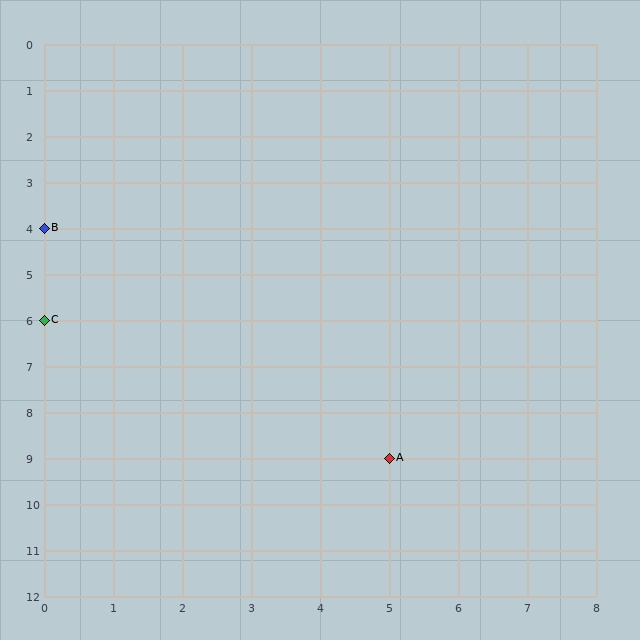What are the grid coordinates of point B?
Point B is at grid coordinates (0, 4).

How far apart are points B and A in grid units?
Points B and A are 5 columns and 5 rows apart (about 7.1 grid units diagonally).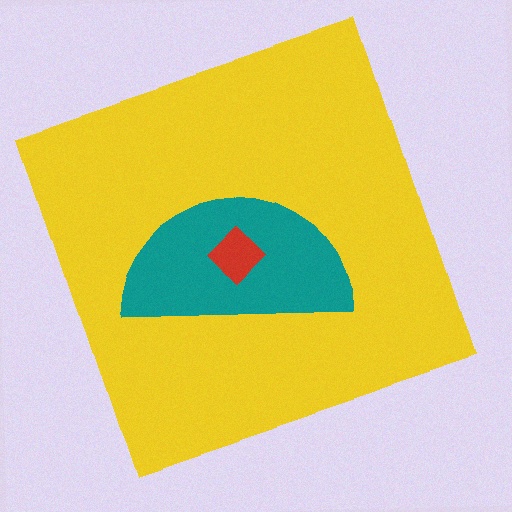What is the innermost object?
The red diamond.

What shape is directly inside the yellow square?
The teal semicircle.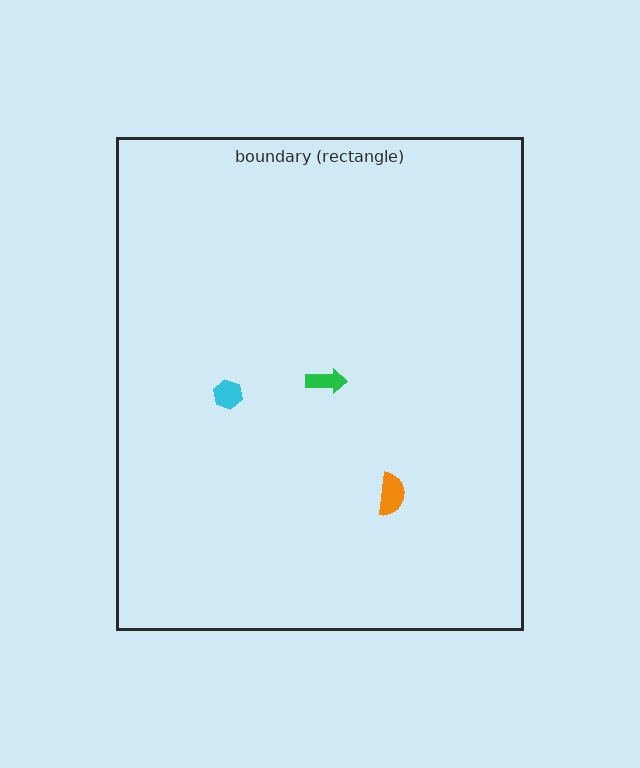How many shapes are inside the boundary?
3 inside, 0 outside.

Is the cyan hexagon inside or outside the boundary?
Inside.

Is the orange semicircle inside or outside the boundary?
Inside.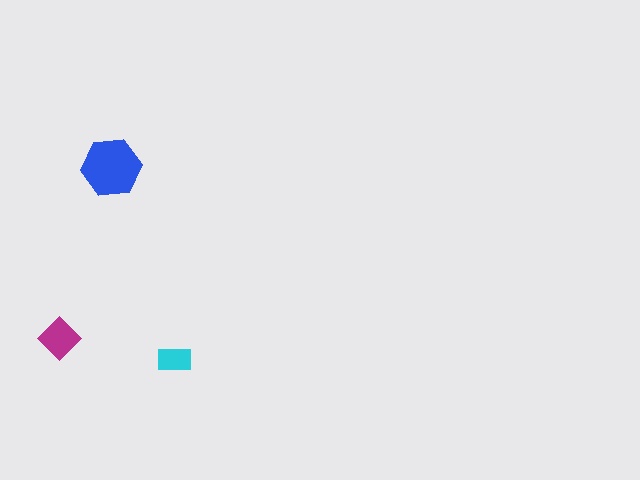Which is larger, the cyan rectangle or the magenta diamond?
The magenta diamond.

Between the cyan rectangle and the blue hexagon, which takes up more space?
The blue hexagon.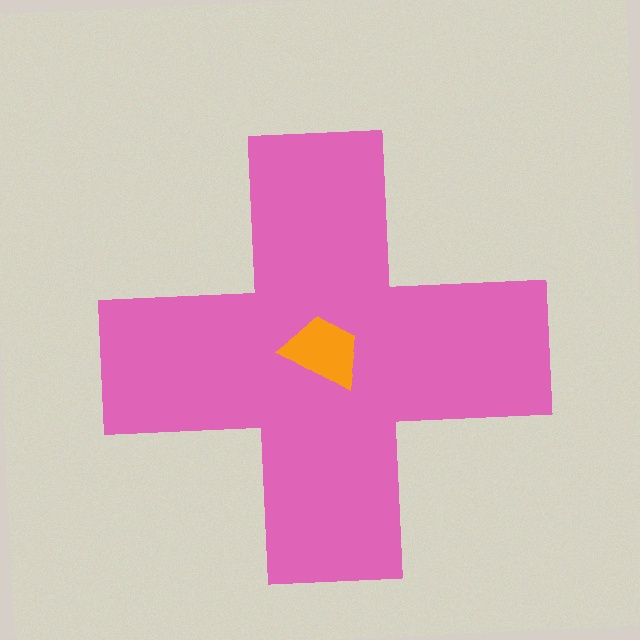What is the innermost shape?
The orange trapezoid.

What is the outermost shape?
The pink cross.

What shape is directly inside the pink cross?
The orange trapezoid.